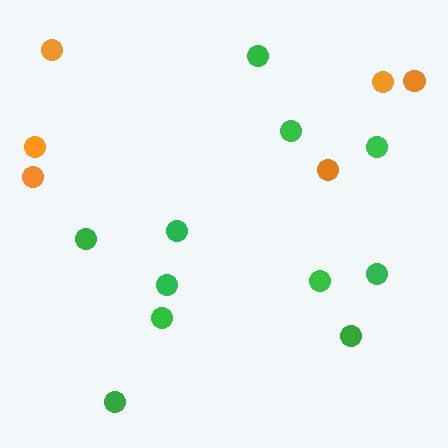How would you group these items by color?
There are 2 groups: one group of green circles (11) and one group of orange circles (6).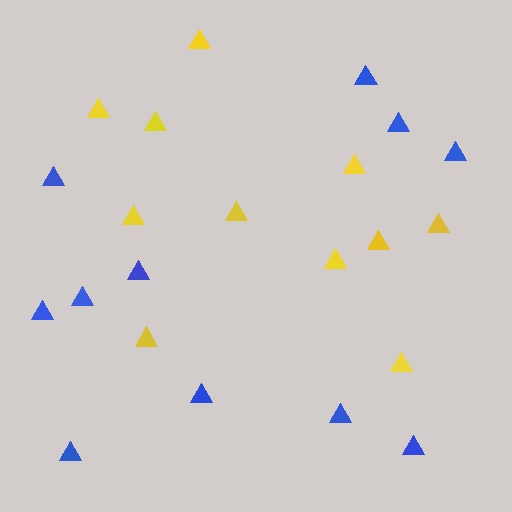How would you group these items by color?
There are 2 groups: one group of yellow triangles (11) and one group of blue triangles (11).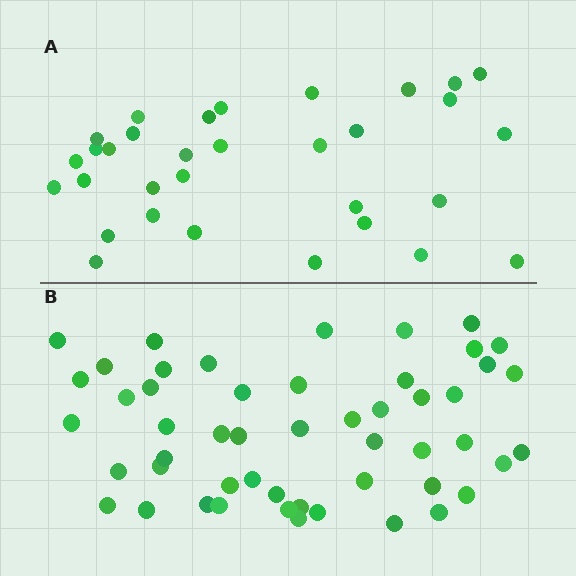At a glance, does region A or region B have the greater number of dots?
Region B (the bottom region) has more dots.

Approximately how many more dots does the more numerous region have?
Region B has approximately 20 more dots than region A.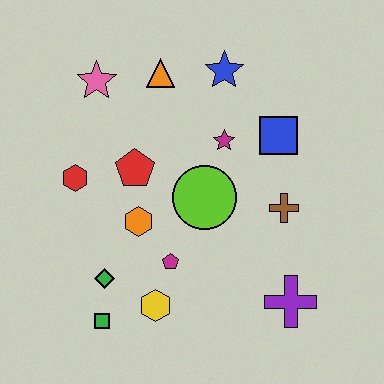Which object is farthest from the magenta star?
The green square is farthest from the magenta star.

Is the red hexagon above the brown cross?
Yes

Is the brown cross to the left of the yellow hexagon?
No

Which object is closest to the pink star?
The orange triangle is closest to the pink star.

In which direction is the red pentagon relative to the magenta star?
The red pentagon is to the left of the magenta star.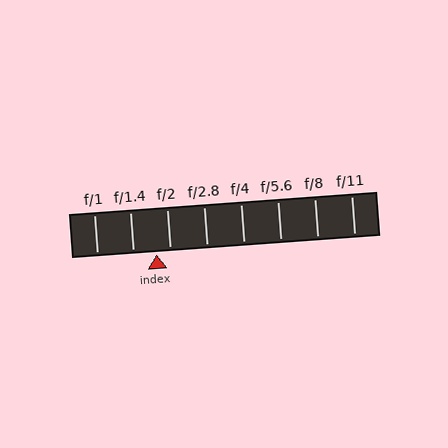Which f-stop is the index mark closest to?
The index mark is closest to f/2.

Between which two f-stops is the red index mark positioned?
The index mark is between f/1.4 and f/2.